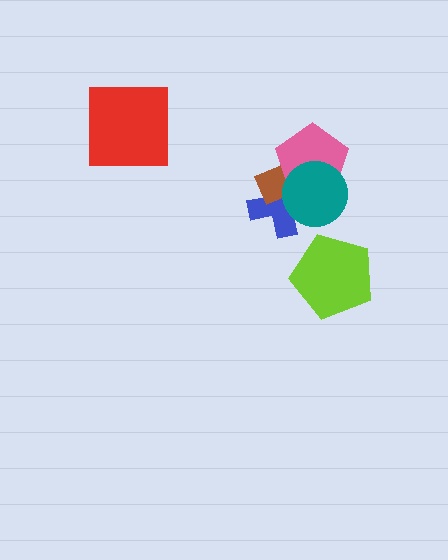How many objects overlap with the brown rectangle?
3 objects overlap with the brown rectangle.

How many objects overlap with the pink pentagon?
3 objects overlap with the pink pentagon.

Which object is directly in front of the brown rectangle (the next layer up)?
The pink pentagon is directly in front of the brown rectangle.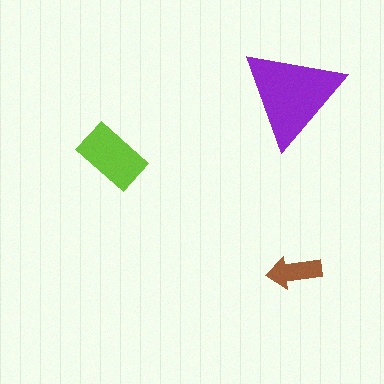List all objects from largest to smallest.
The purple triangle, the lime rectangle, the brown arrow.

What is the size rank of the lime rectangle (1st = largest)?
2nd.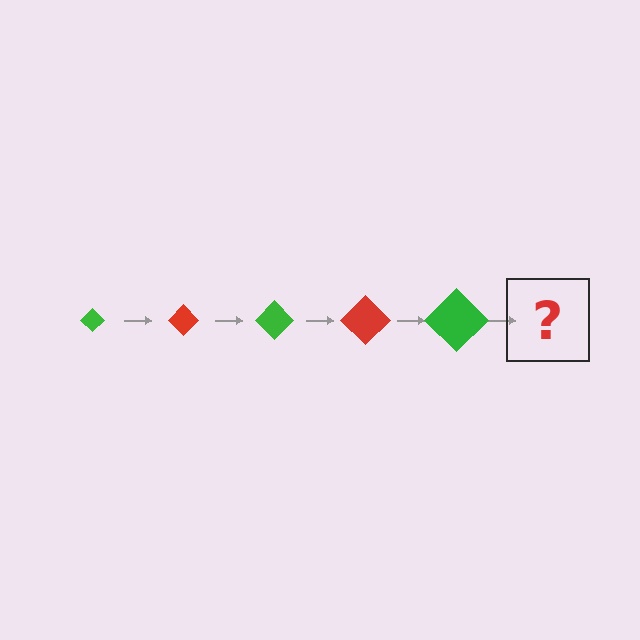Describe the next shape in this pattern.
It should be a red diamond, larger than the previous one.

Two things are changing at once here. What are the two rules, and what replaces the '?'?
The two rules are that the diamond grows larger each step and the color cycles through green and red. The '?' should be a red diamond, larger than the previous one.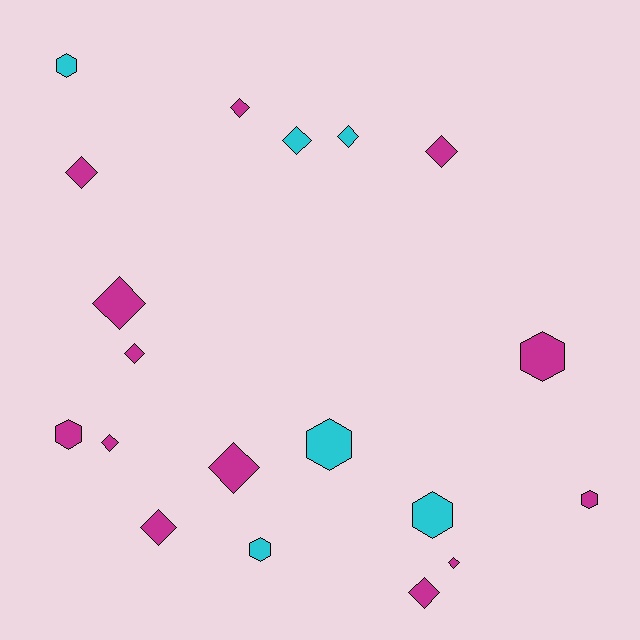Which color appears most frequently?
Magenta, with 13 objects.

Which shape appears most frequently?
Diamond, with 12 objects.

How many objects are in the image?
There are 19 objects.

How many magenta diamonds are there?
There are 10 magenta diamonds.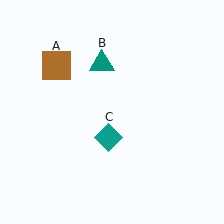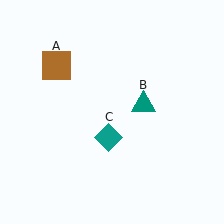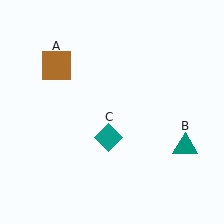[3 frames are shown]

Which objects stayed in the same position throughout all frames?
Brown square (object A) and teal diamond (object C) remained stationary.